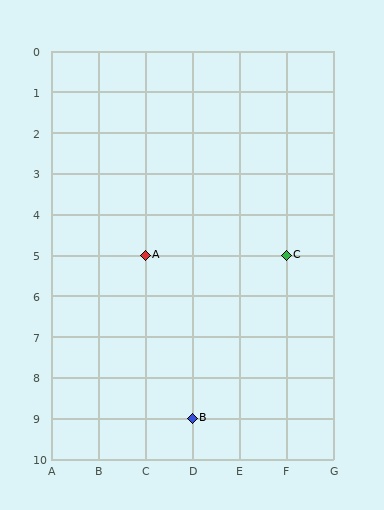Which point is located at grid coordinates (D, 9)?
Point B is at (D, 9).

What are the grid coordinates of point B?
Point B is at grid coordinates (D, 9).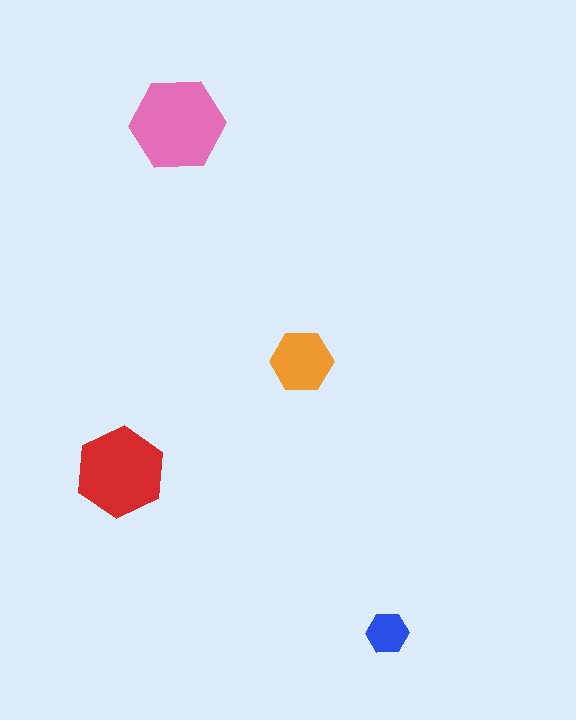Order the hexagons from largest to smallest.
the pink one, the red one, the orange one, the blue one.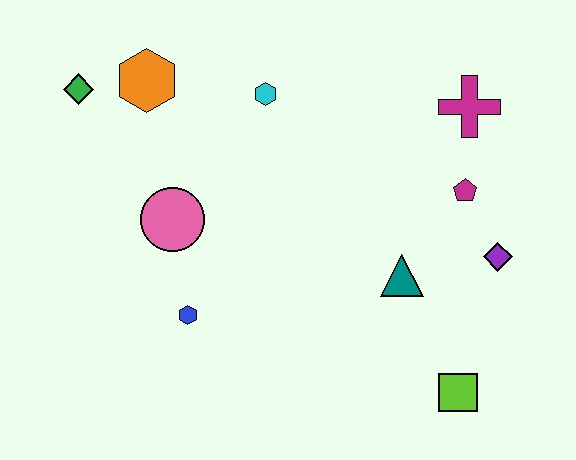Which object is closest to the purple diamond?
The magenta pentagon is closest to the purple diamond.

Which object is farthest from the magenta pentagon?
The green diamond is farthest from the magenta pentagon.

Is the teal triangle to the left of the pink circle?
No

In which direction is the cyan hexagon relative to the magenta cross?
The cyan hexagon is to the left of the magenta cross.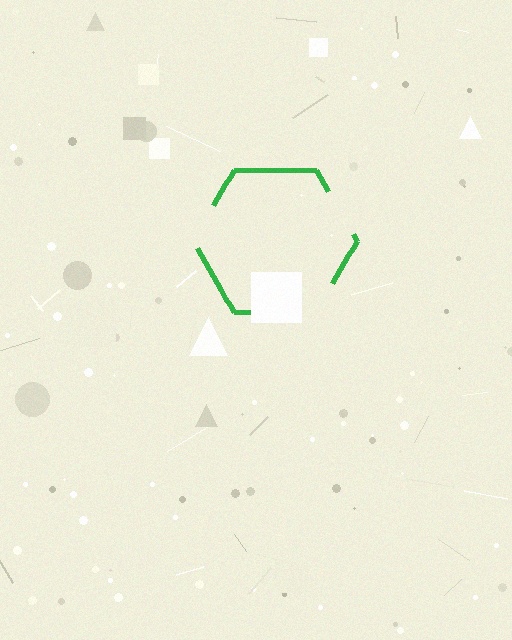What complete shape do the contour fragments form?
The contour fragments form a hexagon.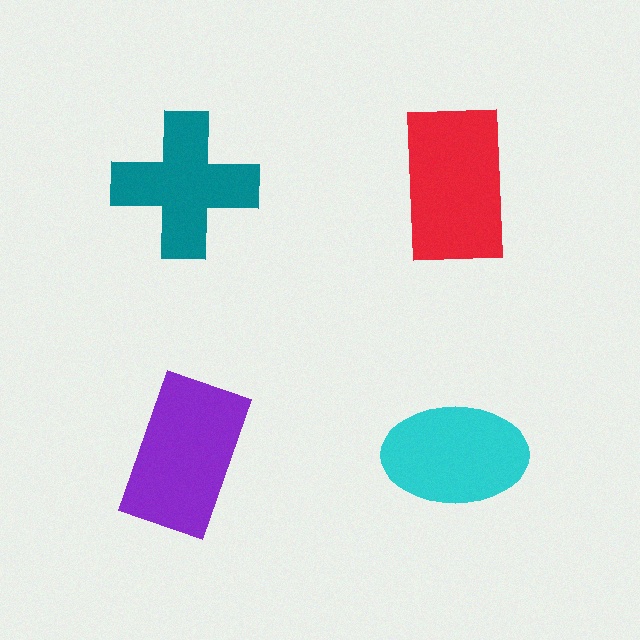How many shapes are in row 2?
2 shapes.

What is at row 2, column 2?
A cyan ellipse.